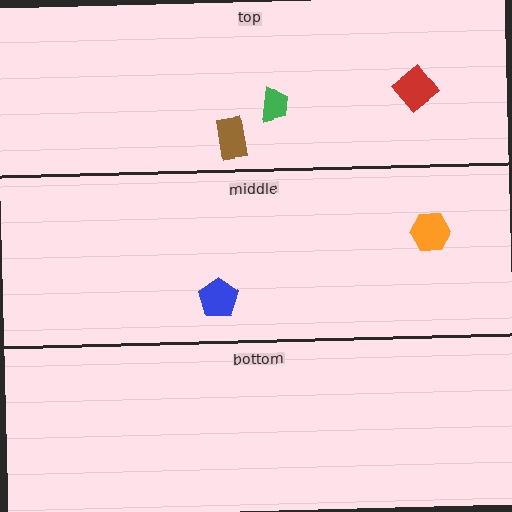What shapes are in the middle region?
The blue pentagon, the orange hexagon.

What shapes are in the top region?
The brown rectangle, the green trapezoid, the red diamond.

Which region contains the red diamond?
The top region.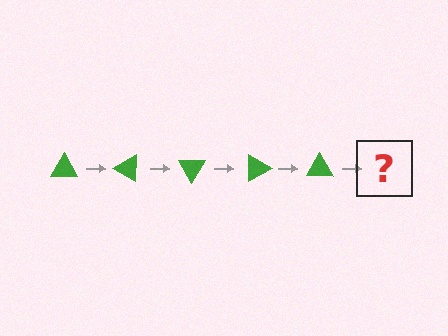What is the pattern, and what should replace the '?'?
The pattern is that the triangle rotates 30 degrees each step. The '?' should be a green triangle rotated 150 degrees.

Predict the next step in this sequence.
The next step is a green triangle rotated 150 degrees.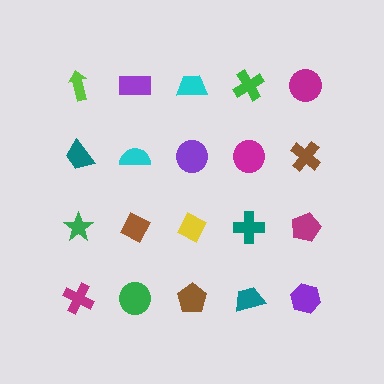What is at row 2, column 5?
A brown cross.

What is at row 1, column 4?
A green cross.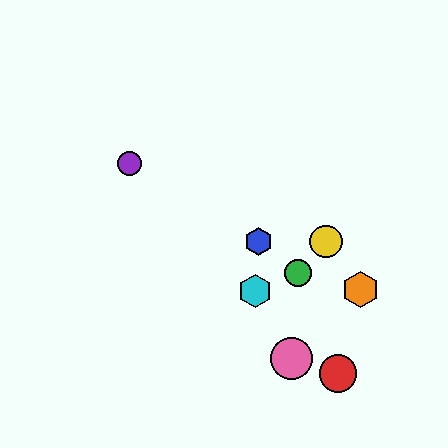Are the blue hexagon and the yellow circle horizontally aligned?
Yes, both are at y≈242.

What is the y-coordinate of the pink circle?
The pink circle is at y≈358.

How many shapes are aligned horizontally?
2 shapes (the blue hexagon, the yellow circle) are aligned horizontally.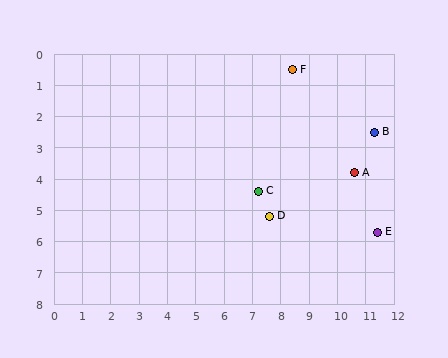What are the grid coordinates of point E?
Point E is at approximately (11.4, 5.7).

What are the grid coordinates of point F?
Point F is at approximately (8.4, 0.5).